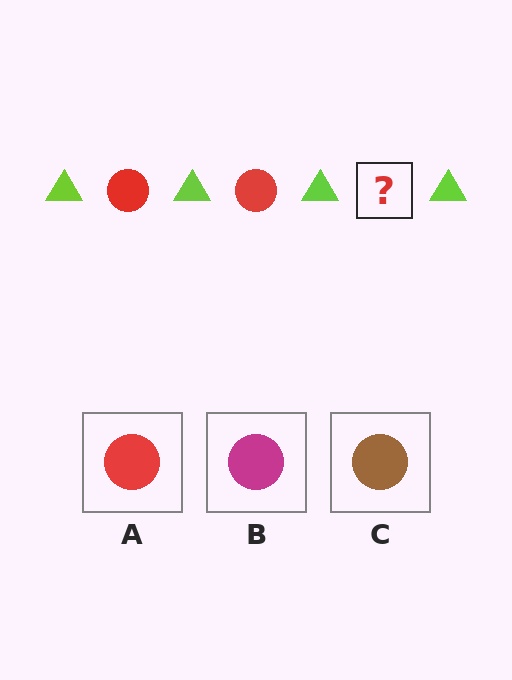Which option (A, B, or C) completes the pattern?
A.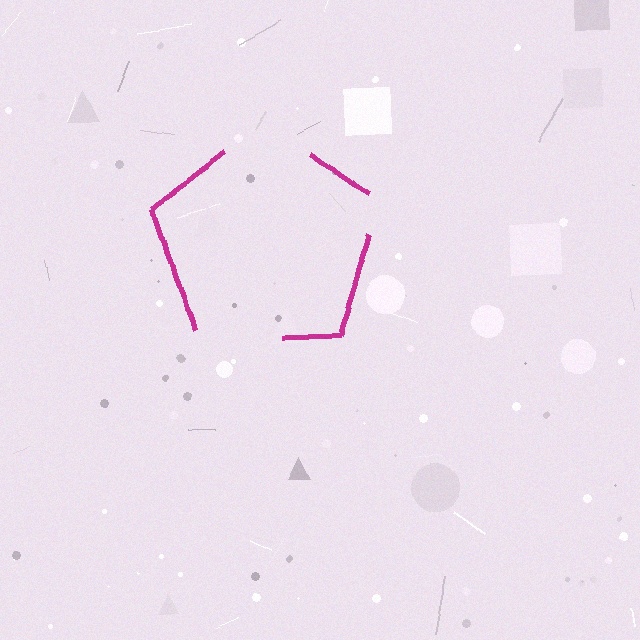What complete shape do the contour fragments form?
The contour fragments form a pentagon.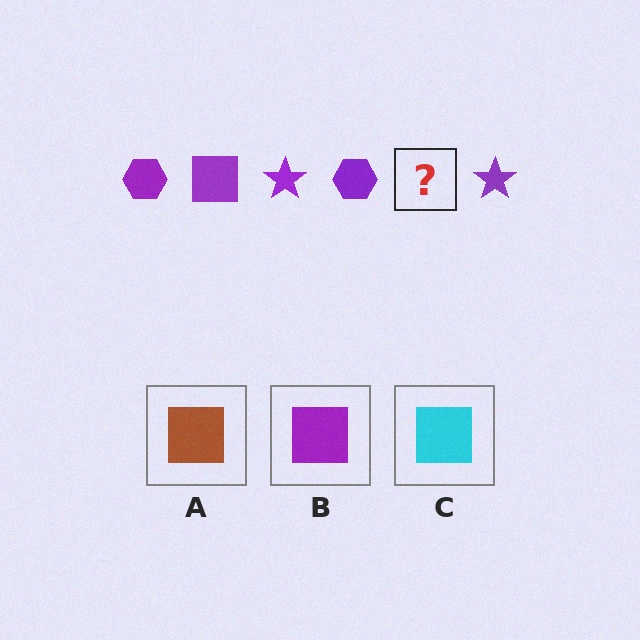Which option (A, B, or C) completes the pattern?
B.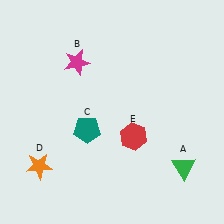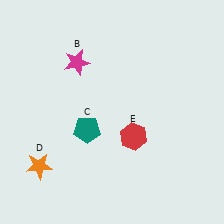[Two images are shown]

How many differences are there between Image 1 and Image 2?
There is 1 difference between the two images.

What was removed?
The green triangle (A) was removed in Image 2.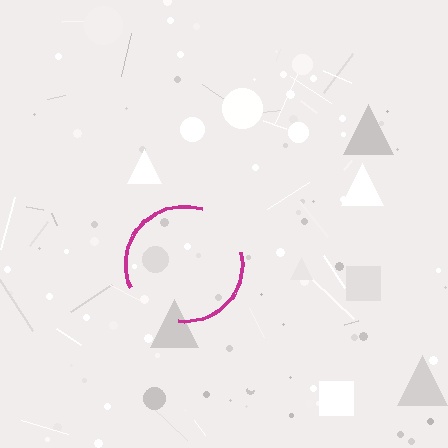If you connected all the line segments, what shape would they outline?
They would outline a circle.